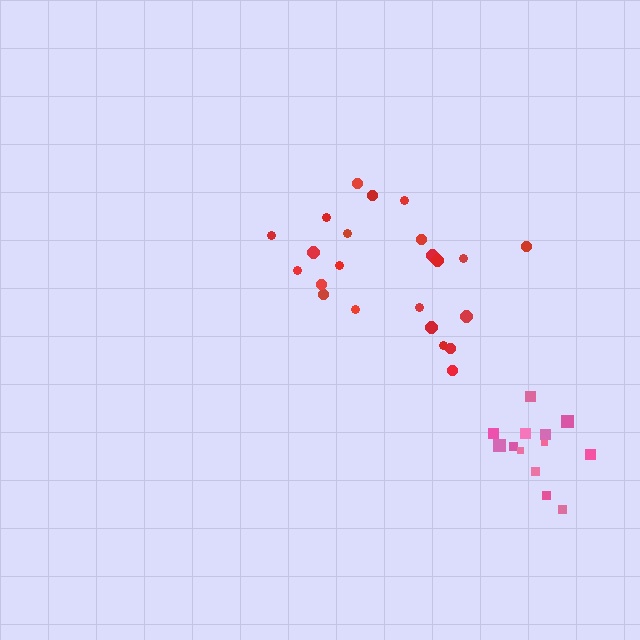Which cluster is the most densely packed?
Pink.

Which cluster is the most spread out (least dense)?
Red.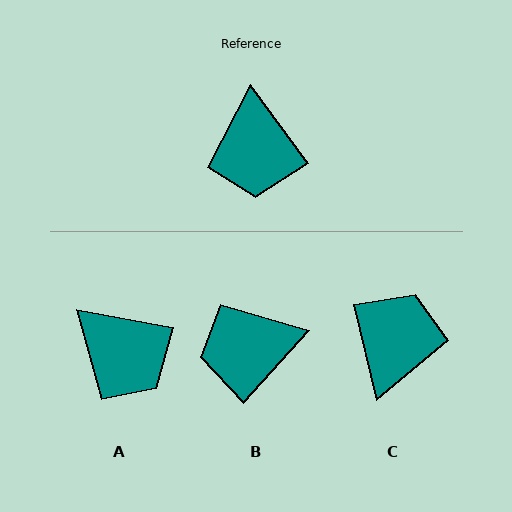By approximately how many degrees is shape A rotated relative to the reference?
Approximately 43 degrees counter-clockwise.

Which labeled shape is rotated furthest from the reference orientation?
C, about 157 degrees away.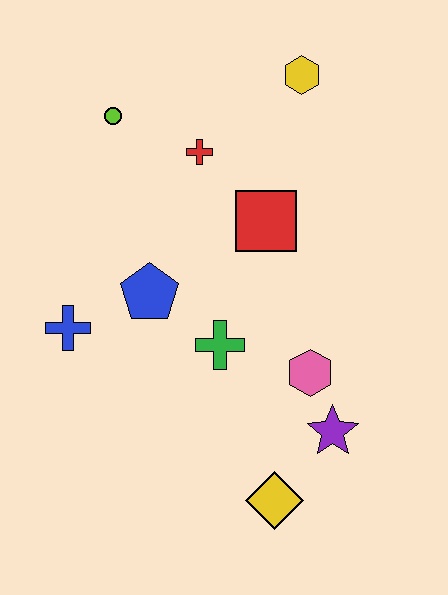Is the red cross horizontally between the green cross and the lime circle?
Yes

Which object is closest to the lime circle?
The red cross is closest to the lime circle.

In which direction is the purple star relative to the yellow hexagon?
The purple star is below the yellow hexagon.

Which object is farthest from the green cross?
The yellow hexagon is farthest from the green cross.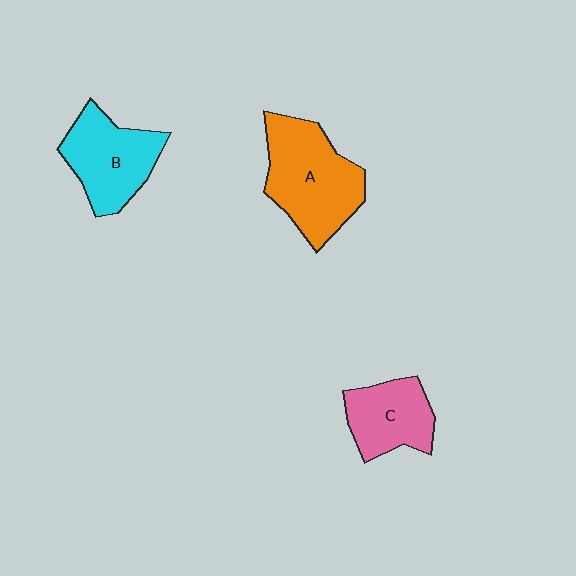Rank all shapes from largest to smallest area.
From largest to smallest: A (orange), B (cyan), C (pink).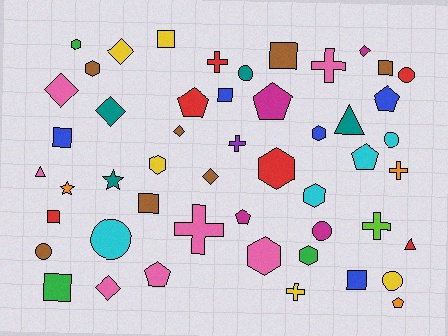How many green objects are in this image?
There are 3 green objects.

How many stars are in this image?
There are 2 stars.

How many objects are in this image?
There are 50 objects.